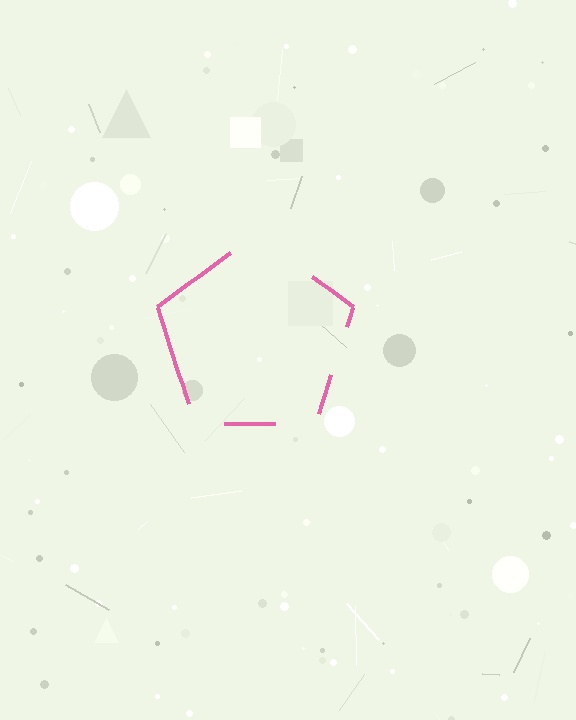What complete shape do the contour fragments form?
The contour fragments form a pentagon.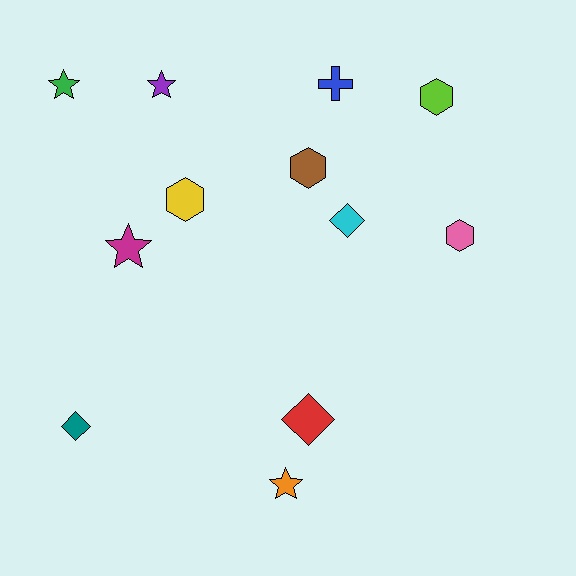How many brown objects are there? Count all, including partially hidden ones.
There is 1 brown object.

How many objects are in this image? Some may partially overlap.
There are 12 objects.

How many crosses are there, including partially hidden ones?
There is 1 cross.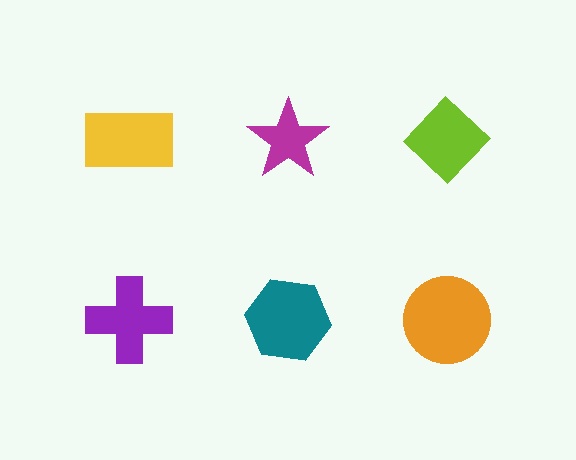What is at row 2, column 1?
A purple cross.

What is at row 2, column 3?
An orange circle.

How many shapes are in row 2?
3 shapes.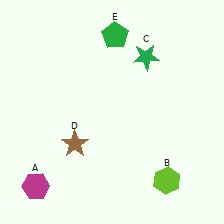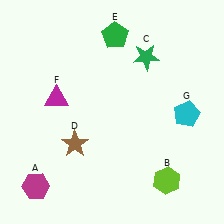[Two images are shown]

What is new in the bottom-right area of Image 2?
A cyan pentagon (G) was added in the bottom-right area of Image 2.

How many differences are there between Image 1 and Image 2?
There are 2 differences between the two images.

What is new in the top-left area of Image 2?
A magenta triangle (F) was added in the top-left area of Image 2.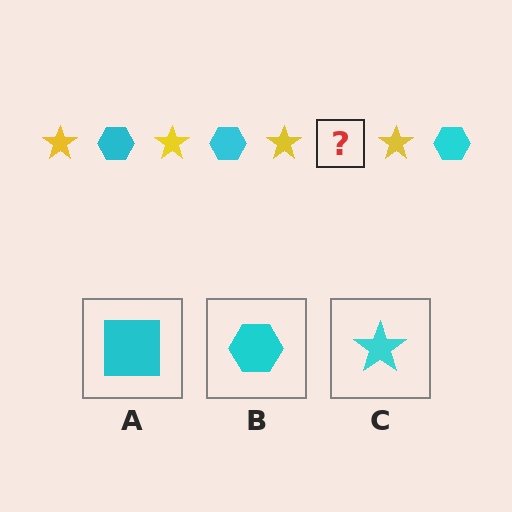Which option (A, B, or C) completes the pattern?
B.